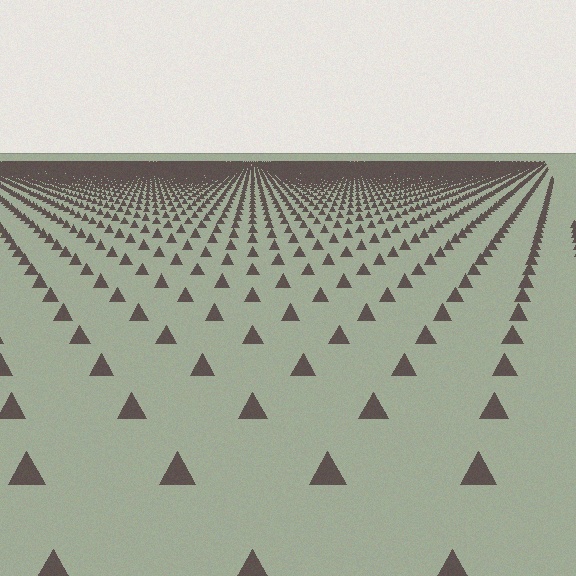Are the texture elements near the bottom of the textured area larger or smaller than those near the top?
Larger. Near the bottom, elements are closer to the viewer and appear at a bigger on-screen size.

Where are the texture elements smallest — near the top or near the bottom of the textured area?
Near the top.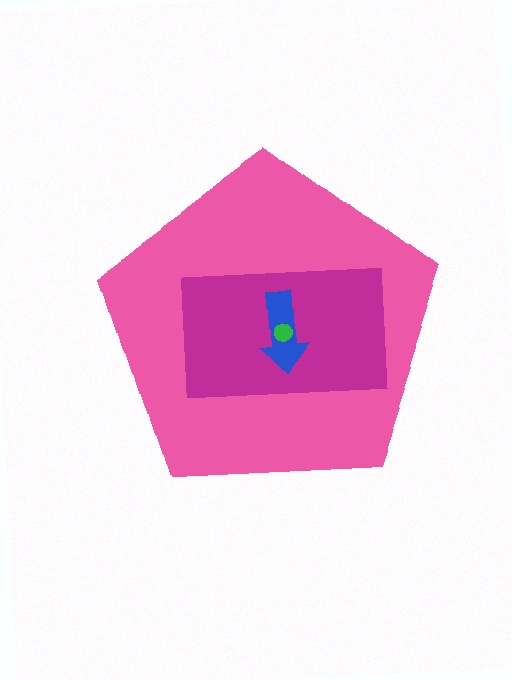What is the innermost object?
The green circle.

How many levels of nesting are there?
4.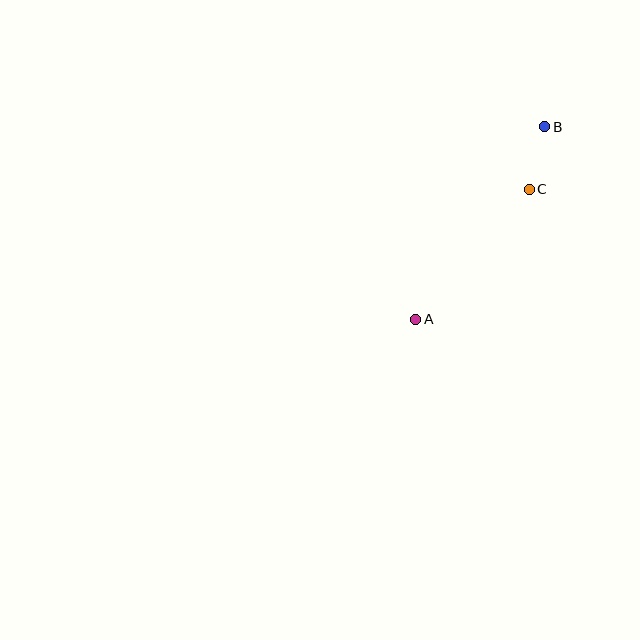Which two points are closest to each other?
Points B and C are closest to each other.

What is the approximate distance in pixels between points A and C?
The distance between A and C is approximately 172 pixels.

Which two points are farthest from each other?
Points A and B are farthest from each other.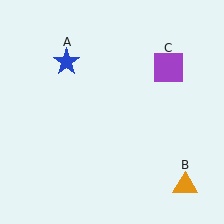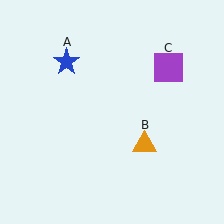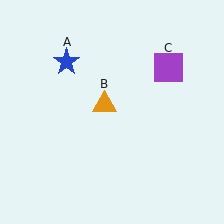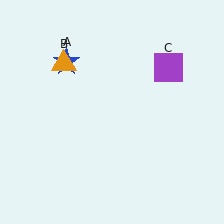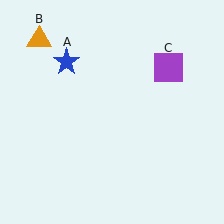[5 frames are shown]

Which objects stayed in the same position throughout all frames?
Blue star (object A) and purple square (object C) remained stationary.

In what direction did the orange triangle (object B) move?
The orange triangle (object B) moved up and to the left.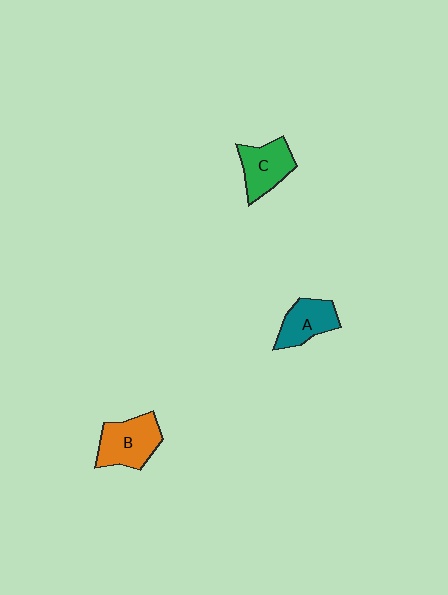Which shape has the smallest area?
Shape A (teal).